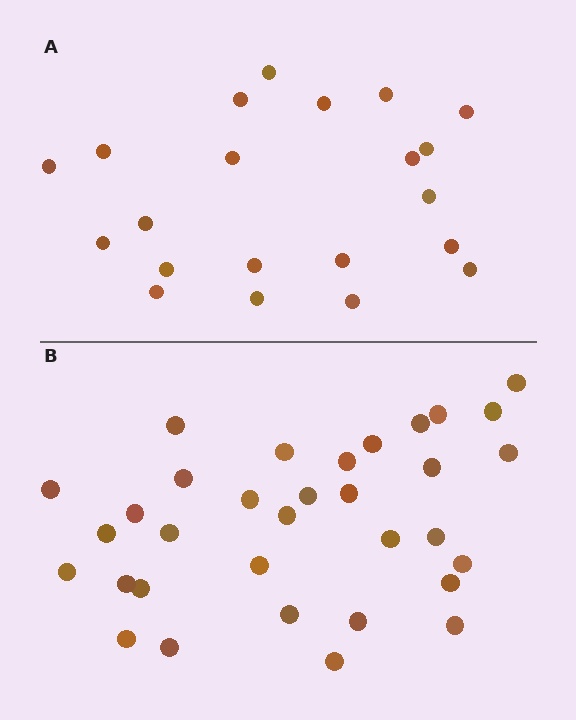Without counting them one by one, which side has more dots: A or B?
Region B (the bottom region) has more dots.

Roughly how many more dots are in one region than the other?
Region B has roughly 12 or so more dots than region A.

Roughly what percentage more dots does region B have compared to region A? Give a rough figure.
About 55% more.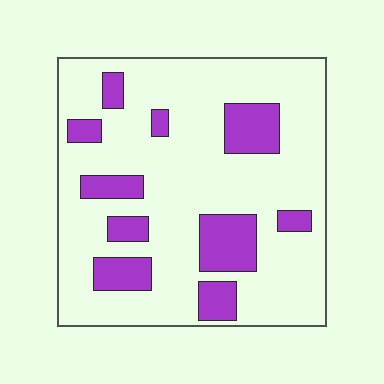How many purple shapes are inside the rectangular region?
10.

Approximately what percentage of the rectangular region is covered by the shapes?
Approximately 20%.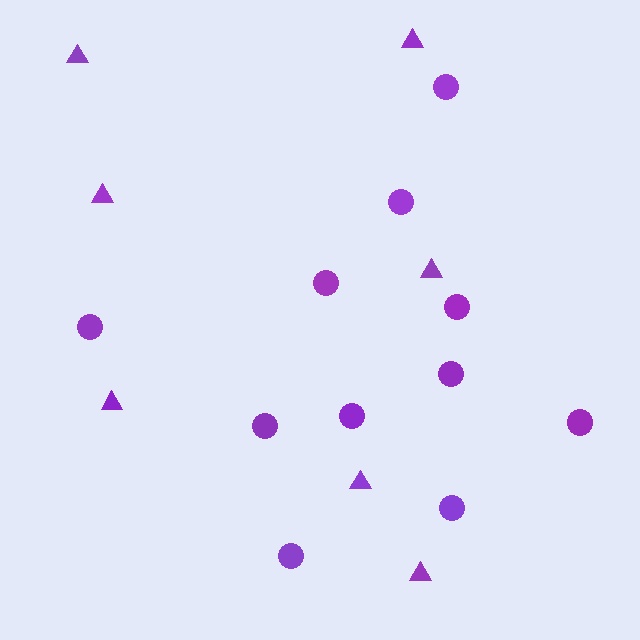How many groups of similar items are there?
There are 2 groups: one group of circles (11) and one group of triangles (7).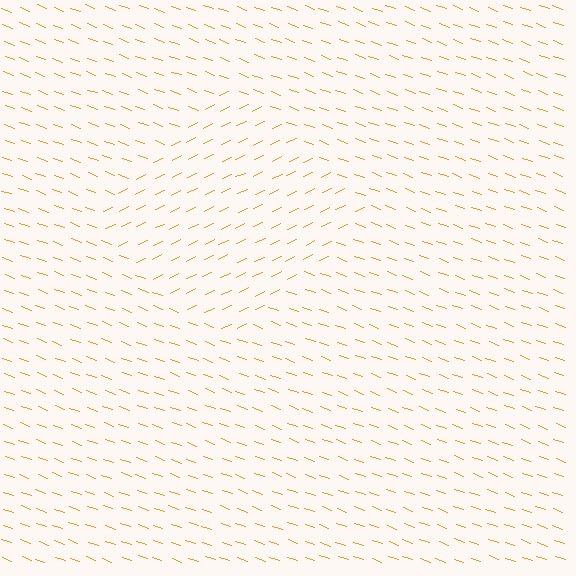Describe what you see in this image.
The image is filled with small orange line segments. A diamond region in the image has lines oriented differently from the surrounding lines, creating a visible texture boundary.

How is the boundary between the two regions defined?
The boundary is defined purely by a change in line orientation (approximately 45 degrees difference). All lines are the same color and thickness.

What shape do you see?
I see a diamond.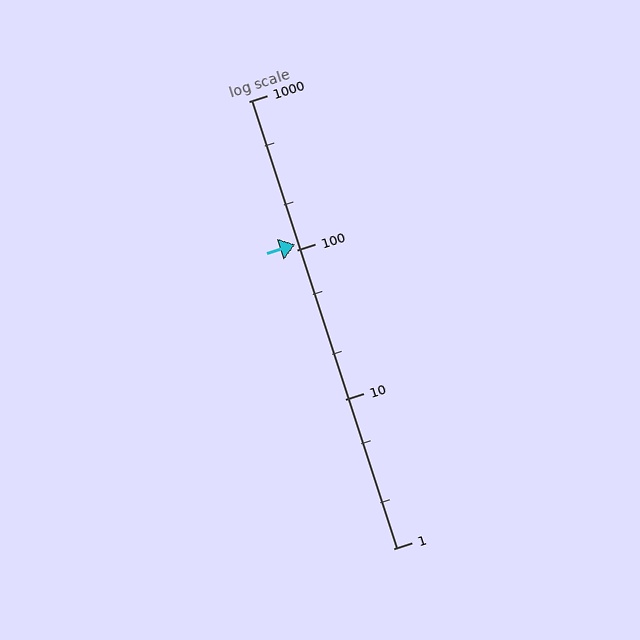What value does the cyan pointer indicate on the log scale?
The pointer indicates approximately 110.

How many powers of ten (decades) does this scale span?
The scale spans 3 decades, from 1 to 1000.